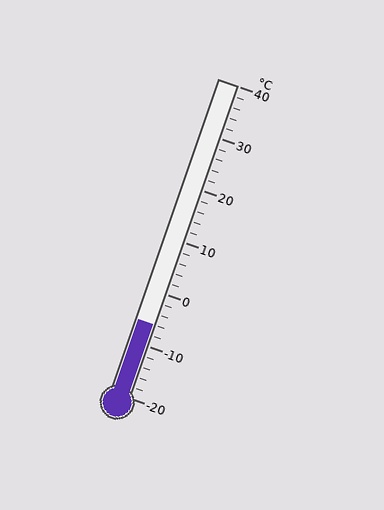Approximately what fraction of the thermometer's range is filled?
The thermometer is filled to approximately 25% of its range.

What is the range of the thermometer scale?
The thermometer scale ranges from -20°C to 40°C.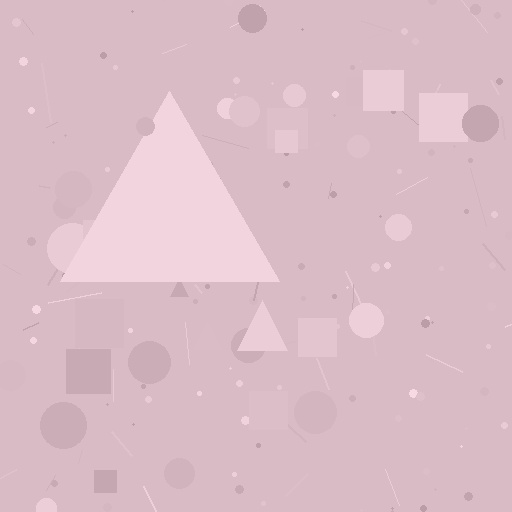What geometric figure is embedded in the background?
A triangle is embedded in the background.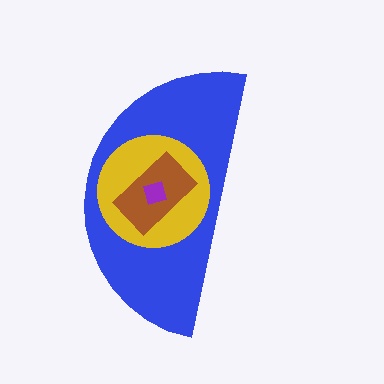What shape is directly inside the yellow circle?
The brown rectangle.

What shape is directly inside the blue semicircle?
The yellow circle.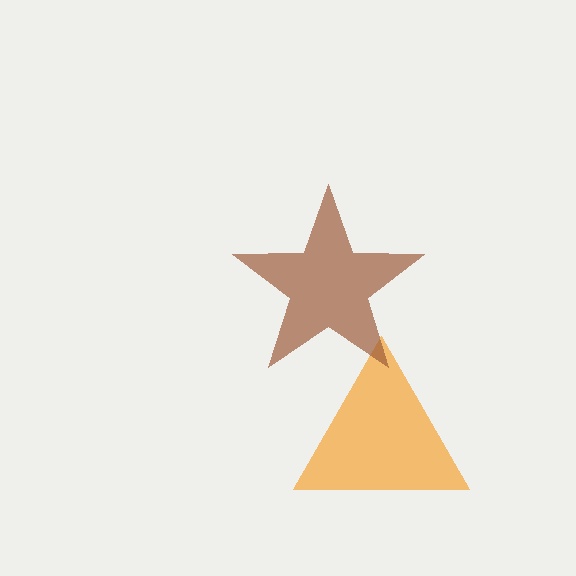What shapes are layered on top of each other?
The layered shapes are: an orange triangle, a brown star.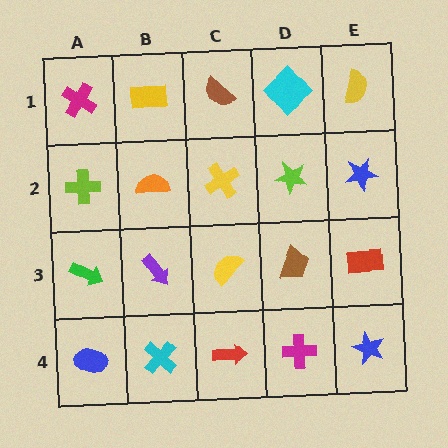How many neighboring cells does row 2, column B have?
4.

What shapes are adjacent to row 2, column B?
A yellow rectangle (row 1, column B), a purple arrow (row 3, column B), a lime cross (row 2, column A), a yellow cross (row 2, column C).